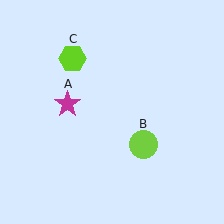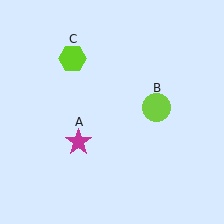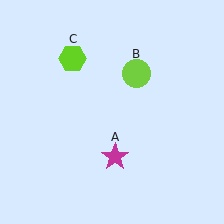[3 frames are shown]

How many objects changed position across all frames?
2 objects changed position: magenta star (object A), lime circle (object B).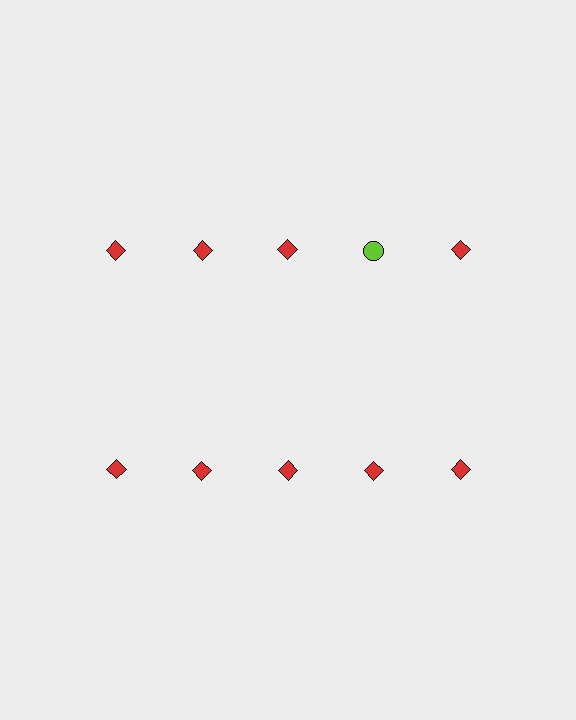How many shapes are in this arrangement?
There are 10 shapes arranged in a grid pattern.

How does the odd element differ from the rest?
It differs in both color (lime instead of red) and shape (circle instead of diamond).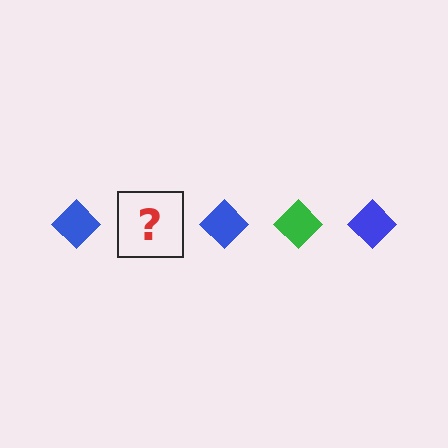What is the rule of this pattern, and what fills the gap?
The rule is that the pattern cycles through blue, green diamonds. The gap should be filled with a green diamond.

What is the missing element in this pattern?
The missing element is a green diamond.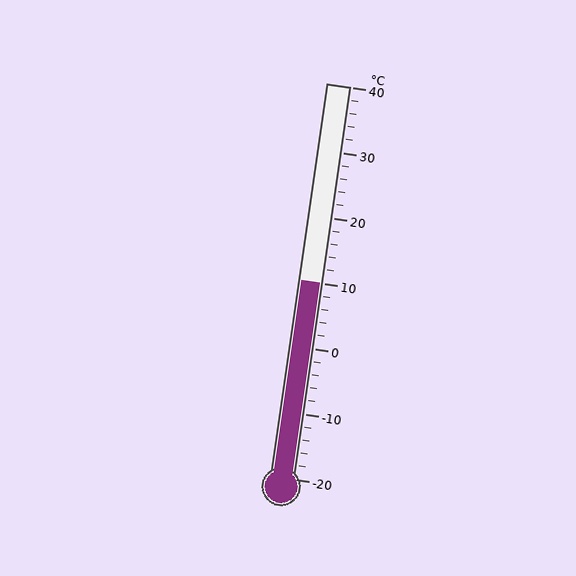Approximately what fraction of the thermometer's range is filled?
The thermometer is filled to approximately 50% of its range.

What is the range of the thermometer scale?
The thermometer scale ranges from -20°C to 40°C.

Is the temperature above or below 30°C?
The temperature is below 30°C.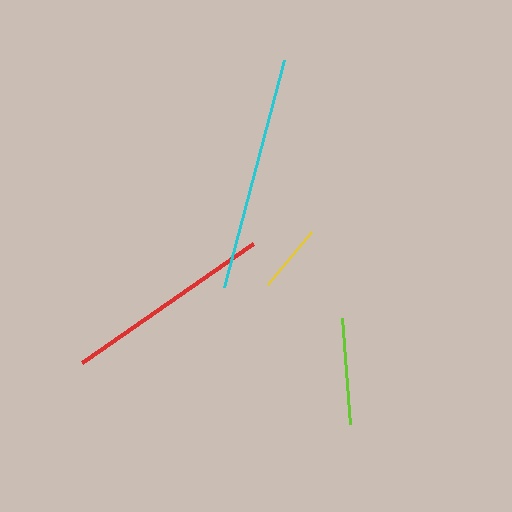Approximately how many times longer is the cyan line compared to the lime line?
The cyan line is approximately 2.2 times the length of the lime line.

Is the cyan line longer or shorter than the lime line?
The cyan line is longer than the lime line.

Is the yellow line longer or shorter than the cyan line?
The cyan line is longer than the yellow line.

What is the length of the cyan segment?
The cyan segment is approximately 234 pixels long.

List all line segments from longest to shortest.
From longest to shortest: cyan, red, lime, yellow.